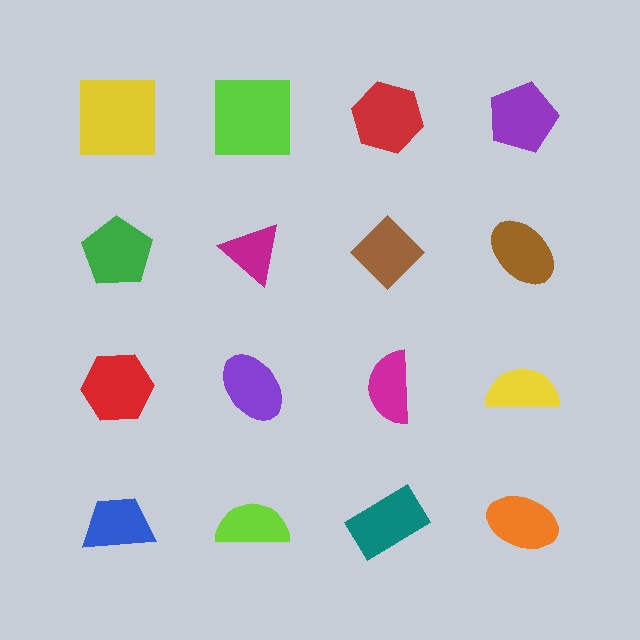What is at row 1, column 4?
A purple pentagon.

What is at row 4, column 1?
A blue trapezoid.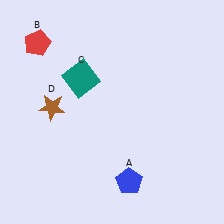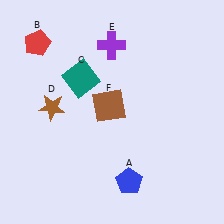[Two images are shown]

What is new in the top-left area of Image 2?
A brown square (F) was added in the top-left area of Image 2.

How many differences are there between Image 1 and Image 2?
There are 2 differences between the two images.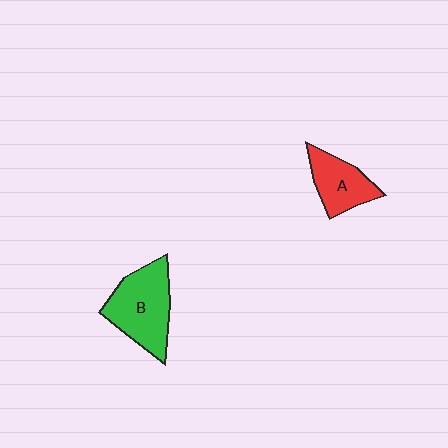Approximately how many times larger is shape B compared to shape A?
Approximately 1.5 times.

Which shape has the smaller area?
Shape A (red).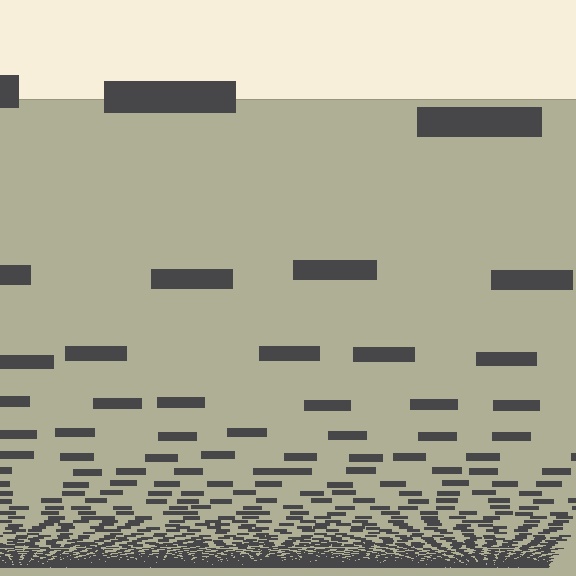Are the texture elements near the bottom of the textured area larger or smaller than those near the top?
Smaller. The gradient is inverted — elements near the bottom are smaller and denser.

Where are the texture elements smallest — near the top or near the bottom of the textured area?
Near the bottom.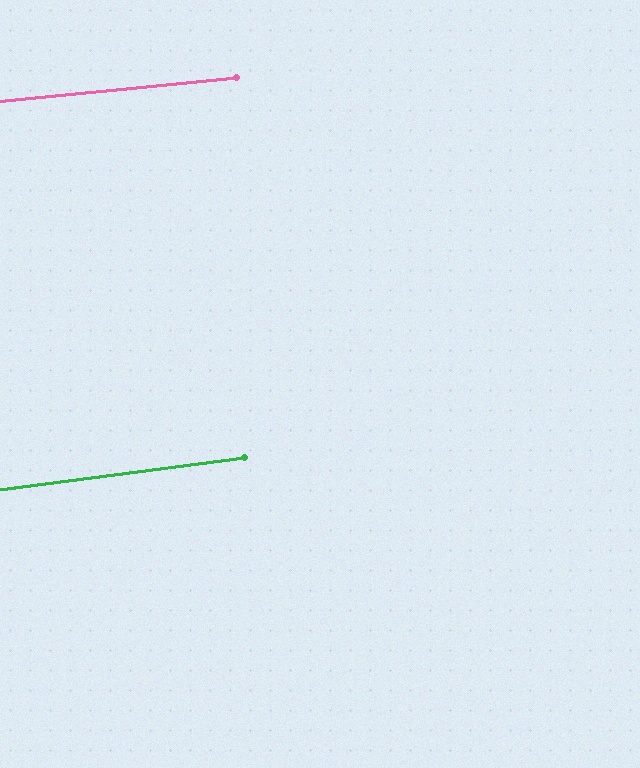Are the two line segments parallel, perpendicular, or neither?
Parallel — their directions differ by only 1.9°.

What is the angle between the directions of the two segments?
Approximately 2 degrees.